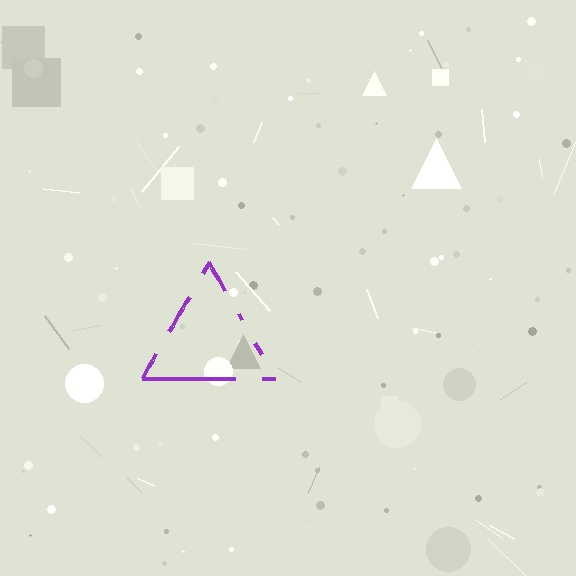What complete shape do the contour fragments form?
The contour fragments form a triangle.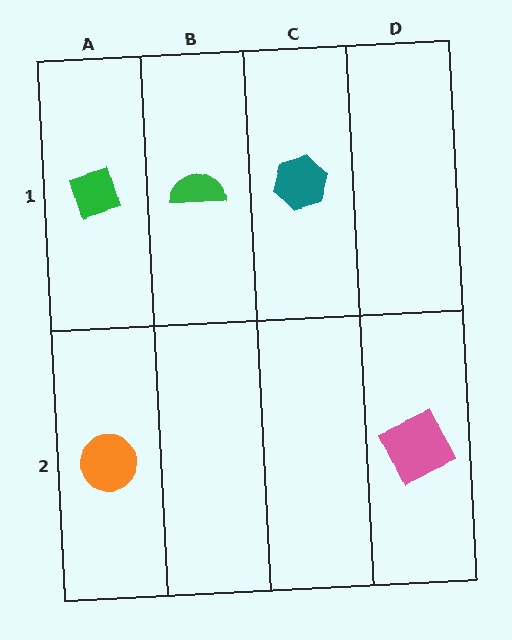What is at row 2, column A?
An orange circle.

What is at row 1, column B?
A green semicircle.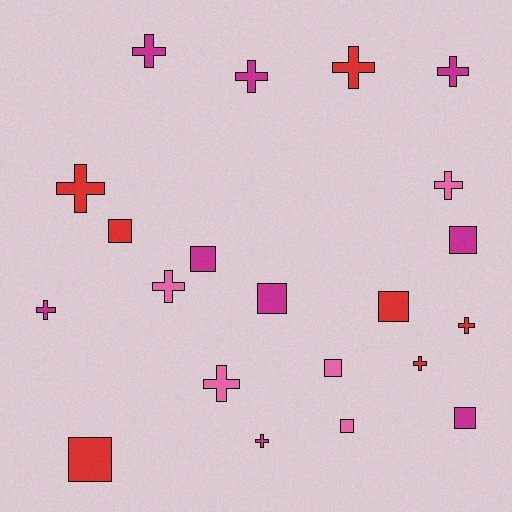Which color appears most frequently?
Magenta, with 9 objects.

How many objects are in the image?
There are 21 objects.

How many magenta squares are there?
There are 4 magenta squares.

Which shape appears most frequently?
Cross, with 12 objects.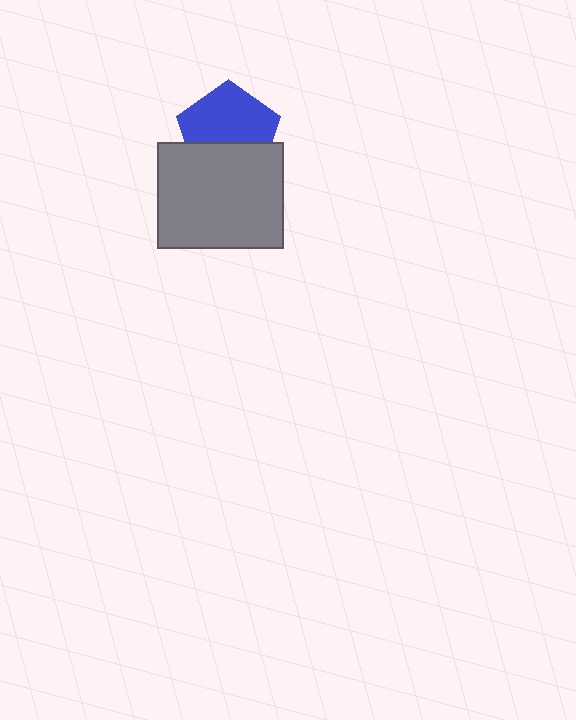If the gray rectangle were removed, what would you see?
You would see the complete blue pentagon.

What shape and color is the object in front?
The object in front is a gray rectangle.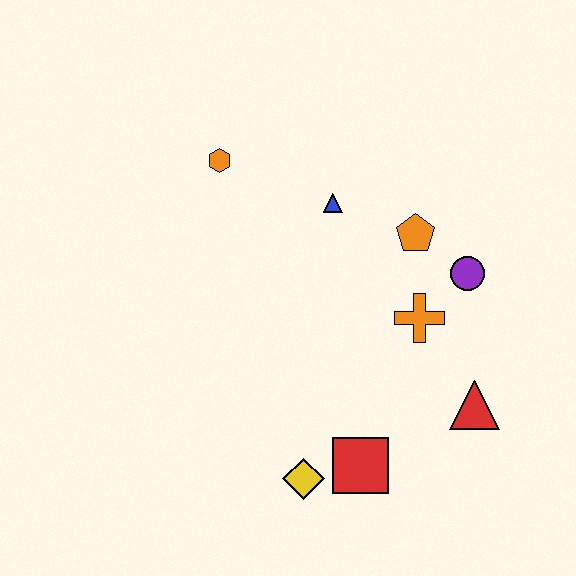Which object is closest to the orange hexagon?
The blue triangle is closest to the orange hexagon.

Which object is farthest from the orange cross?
The orange hexagon is farthest from the orange cross.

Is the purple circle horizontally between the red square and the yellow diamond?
No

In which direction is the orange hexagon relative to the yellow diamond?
The orange hexagon is above the yellow diamond.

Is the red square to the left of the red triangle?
Yes